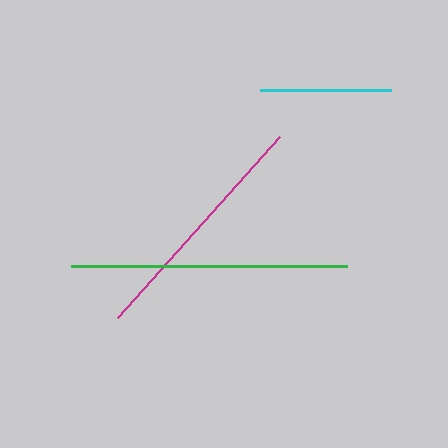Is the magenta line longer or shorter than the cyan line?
The magenta line is longer than the cyan line.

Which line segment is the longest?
The green line is the longest at approximately 276 pixels.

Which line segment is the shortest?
The cyan line is the shortest at approximately 131 pixels.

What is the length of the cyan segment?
The cyan segment is approximately 131 pixels long.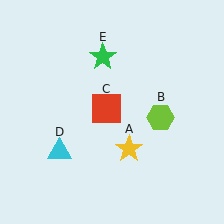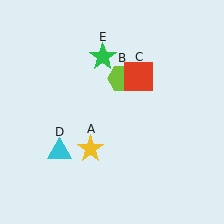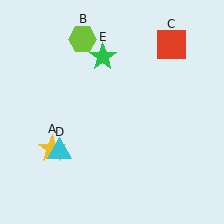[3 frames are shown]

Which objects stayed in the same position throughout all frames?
Cyan triangle (object D) and green star (object E) remained stationary.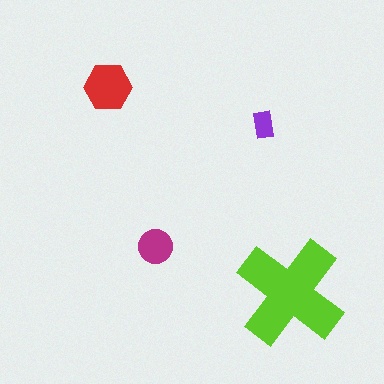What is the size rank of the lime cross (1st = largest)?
1st.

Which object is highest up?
The red hexagon is topmost.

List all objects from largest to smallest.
The lime cross, the red hexagon, the magenta circle, the purple rectangle.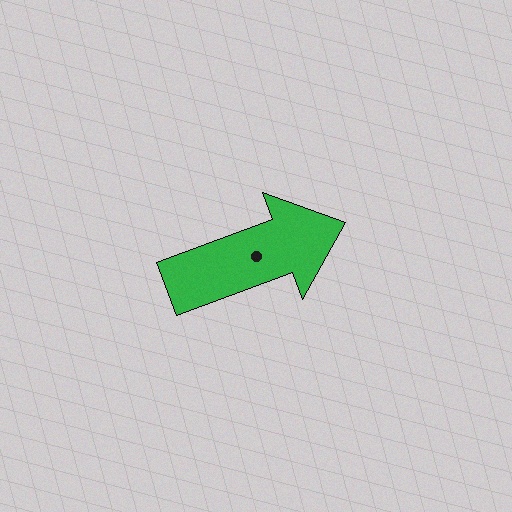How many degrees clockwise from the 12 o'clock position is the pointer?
Approximately 70 degrees.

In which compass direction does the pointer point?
East.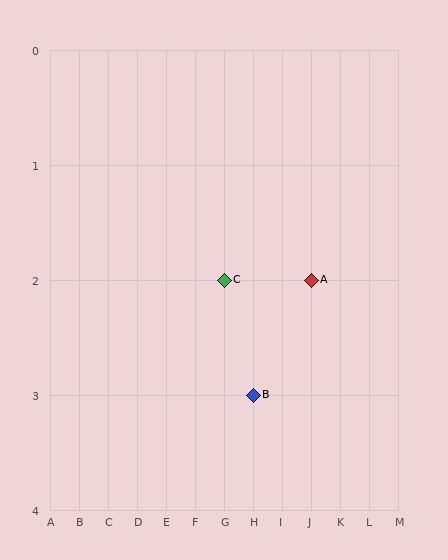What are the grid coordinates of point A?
Point A is at grid coordinates (J, 2).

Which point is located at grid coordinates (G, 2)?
Point C is at (G, 2).